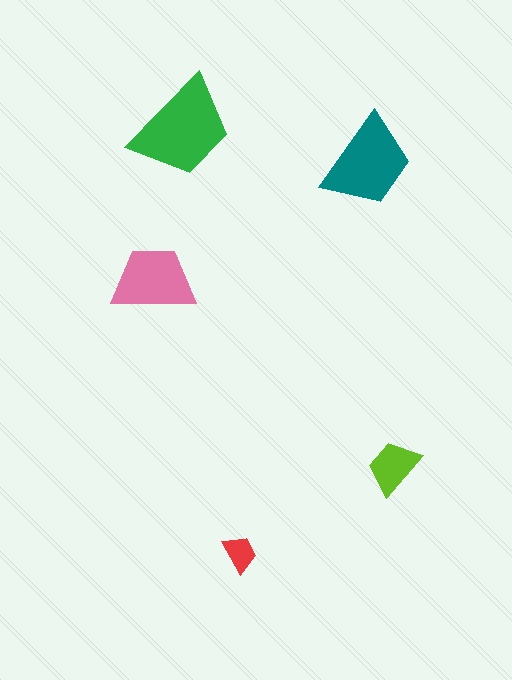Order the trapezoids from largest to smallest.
the green one, the teal one, the pink one, the lime one, the red one.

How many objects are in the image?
There are 5 objects in the image.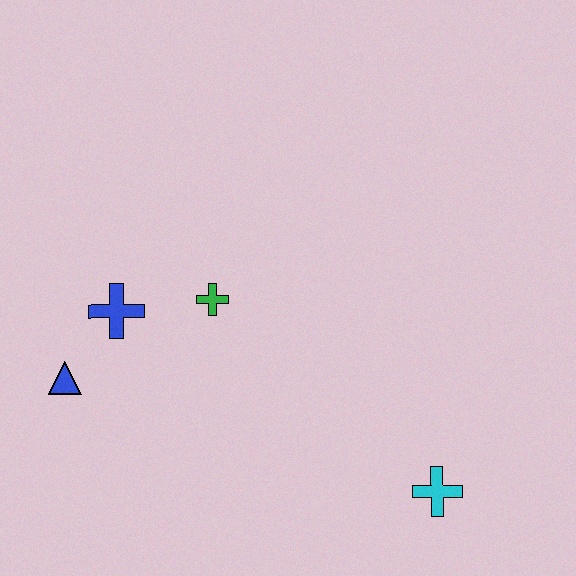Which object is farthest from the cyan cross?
The blue triangle is farthest from the cyan cross.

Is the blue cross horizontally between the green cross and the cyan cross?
No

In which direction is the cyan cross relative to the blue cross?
The cyan cross is to the right of the blue cross.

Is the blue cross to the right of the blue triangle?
Yes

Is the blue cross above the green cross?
No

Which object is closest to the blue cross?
The blue triangle is closest to the blue cross.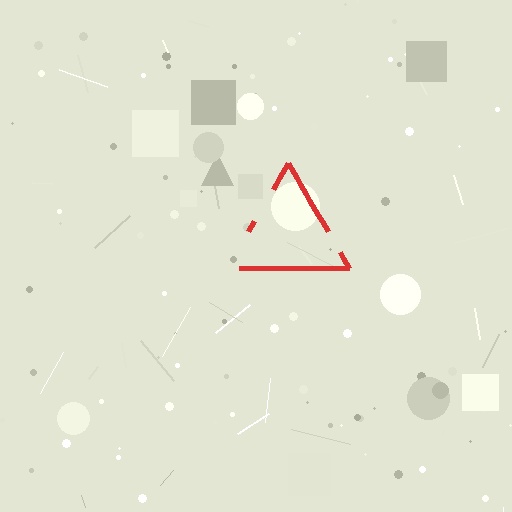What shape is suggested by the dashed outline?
The dashed outline suggests a triangle.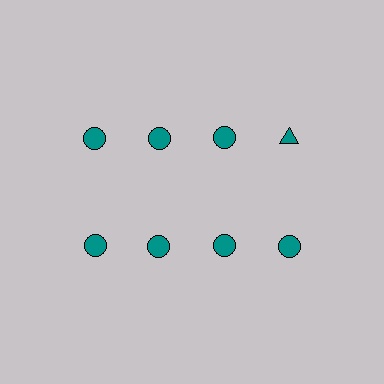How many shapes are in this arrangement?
There are 8 shapes arranged in a grid pattern.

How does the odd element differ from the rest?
It has a different shape: triangle instead of circle.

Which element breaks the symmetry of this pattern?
The teal triangle in the top row, second from right column breaks the symmetry. All other shapes are teal circles.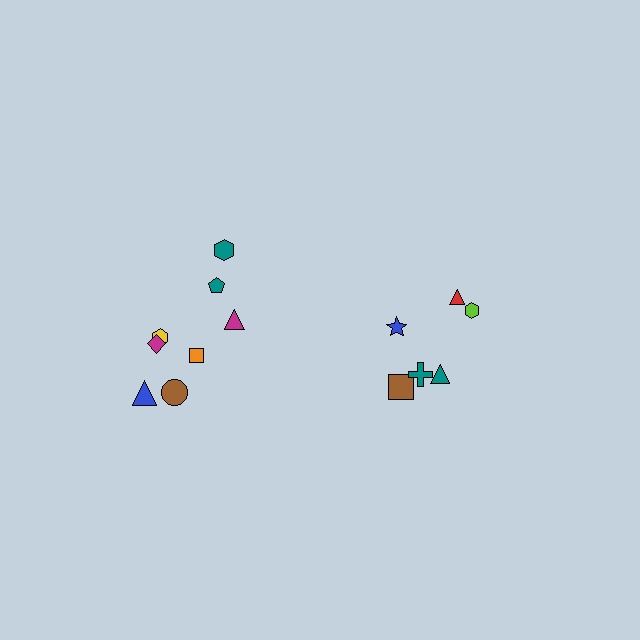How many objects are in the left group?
There are 8 objects.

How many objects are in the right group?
There are 6 objects.